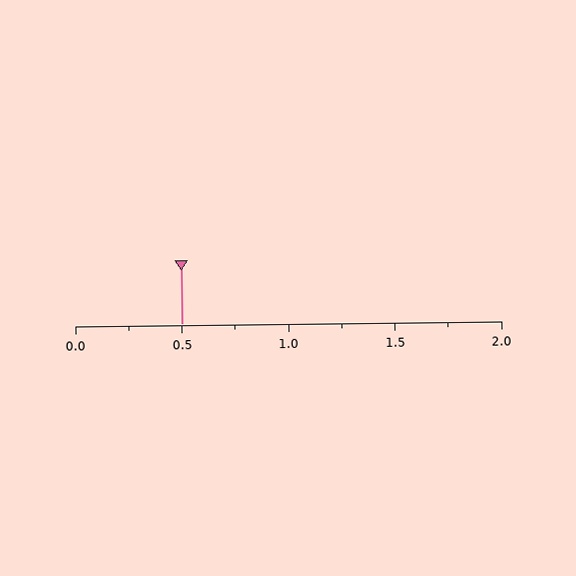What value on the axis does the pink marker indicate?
The marker indicates approximately 0.5.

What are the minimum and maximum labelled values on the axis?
The axis runs from 0.0 to 2.0.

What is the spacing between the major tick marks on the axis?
The major ticks are spaced 0.5 apart.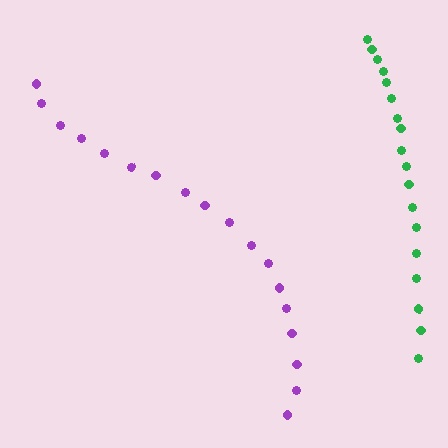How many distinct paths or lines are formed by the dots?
There are 2 distinct paths.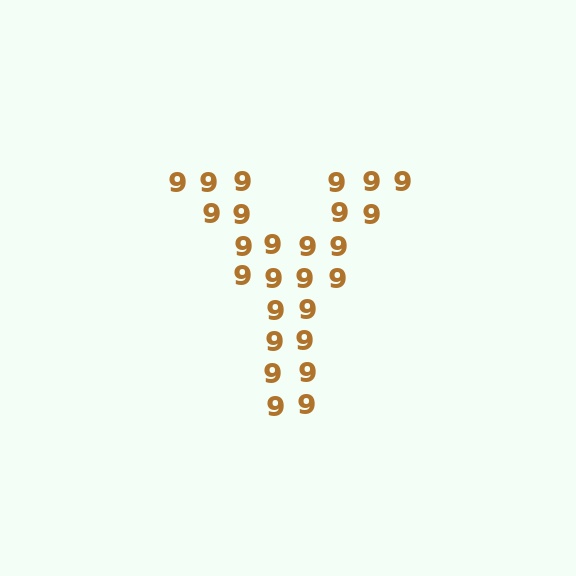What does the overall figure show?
The overall figure shows the letter Y.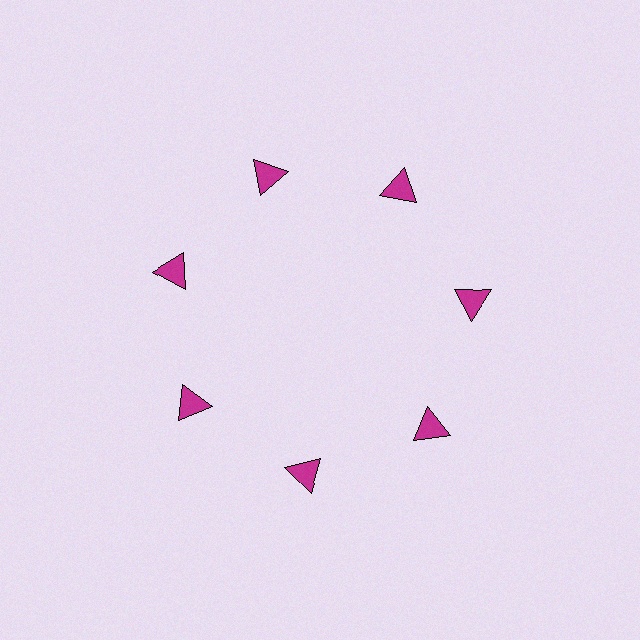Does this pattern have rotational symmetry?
Yes, this pattern has 7-fold rotational symmetry. It looks the same after rotating 51 degrees around the center.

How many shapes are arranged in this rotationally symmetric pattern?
There are 7 shapes, arranged in 7 groups of 1.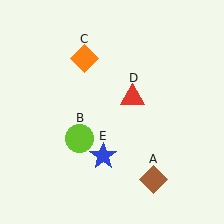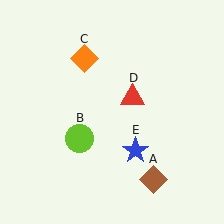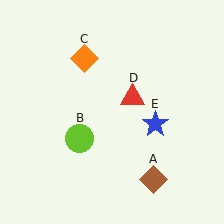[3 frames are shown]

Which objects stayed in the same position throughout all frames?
Brown diamond (object A) and lime circle (object B) and orange diamond (object C) and red triangle (object D) remained stationary.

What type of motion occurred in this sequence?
The blue star (object E) rotated counterclockwise around the center of the scene.